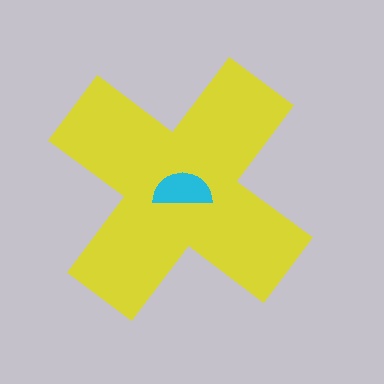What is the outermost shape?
The yellow cross.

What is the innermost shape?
The cyan semicircle.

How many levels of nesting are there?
2.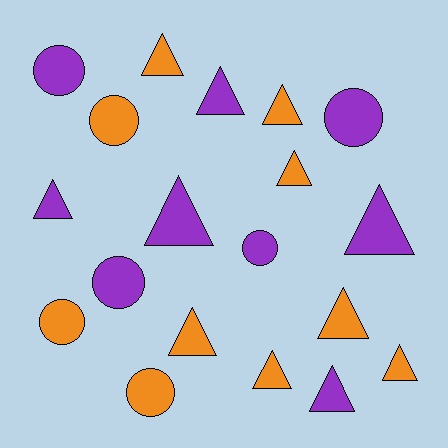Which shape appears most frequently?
Triangle, with 12 objects.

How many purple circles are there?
There are 4 purple circles.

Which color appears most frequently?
Orange, with 10 objects.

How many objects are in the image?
There are 19 objects.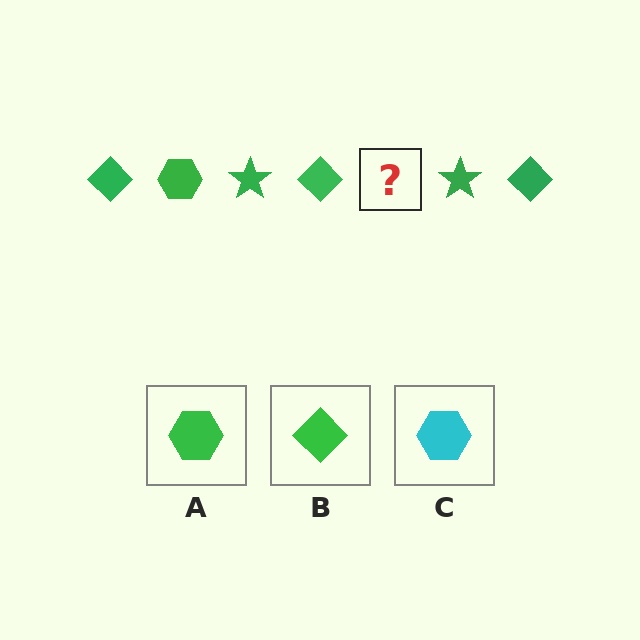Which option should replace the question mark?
Option A.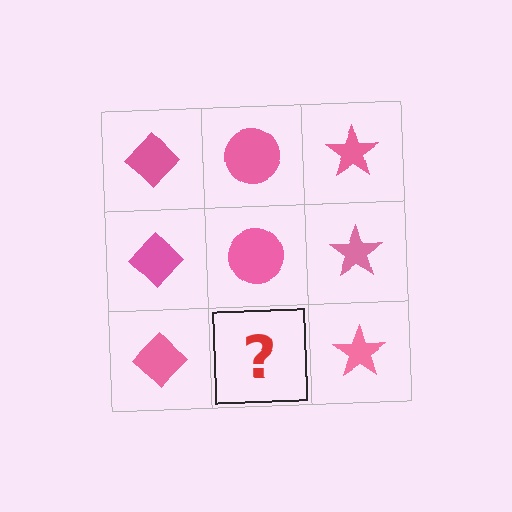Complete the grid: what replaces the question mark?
The question mark should be replaced with a pink circle.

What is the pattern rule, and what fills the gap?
The rule is that each column has a consistent shape. The gap should be filled with a pink circle.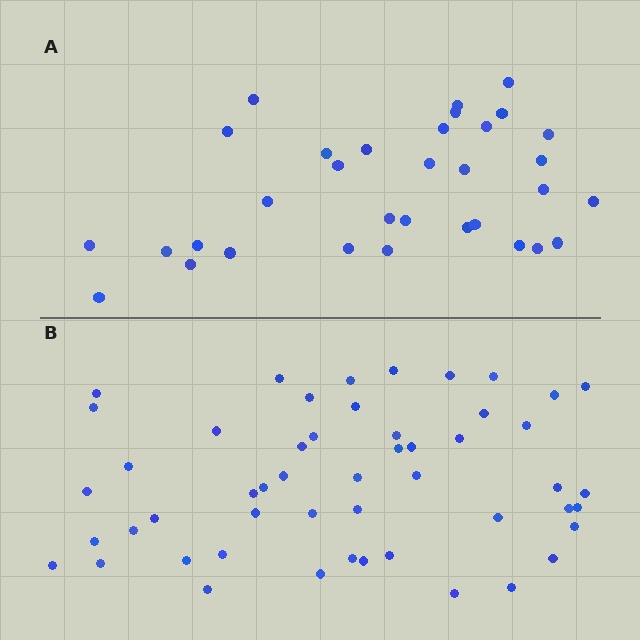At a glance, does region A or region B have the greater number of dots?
Region B (the bottom region) has more dots.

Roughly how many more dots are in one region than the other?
Region B has approximately 20 more dots than region A.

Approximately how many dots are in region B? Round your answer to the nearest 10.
About 50 dots. (The exact count is 51, which rounds to 50.)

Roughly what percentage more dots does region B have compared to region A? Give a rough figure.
About 55% more.